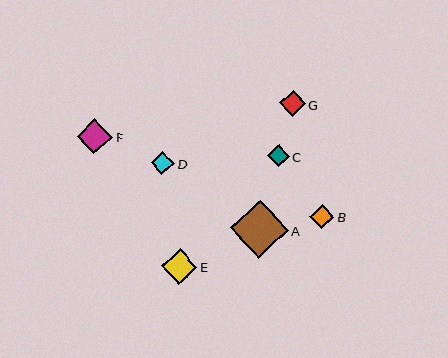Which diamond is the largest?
Diamond A is the largest with a size of approximately 58 pixels.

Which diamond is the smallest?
Diamond C is the smallest with a size of approximately 22 pixels.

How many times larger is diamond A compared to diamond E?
Diamond A is approximately 1.6 times the size of diamond E.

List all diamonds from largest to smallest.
From largest to smallest: A, E, F, G, B, D, C.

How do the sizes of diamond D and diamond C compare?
Diamond D and diamond C are approximately the same size.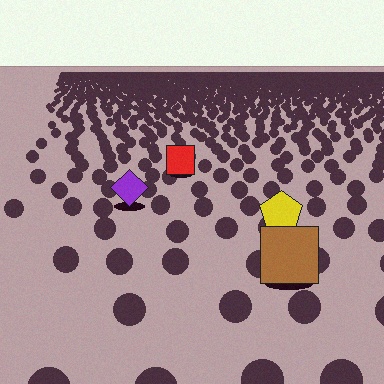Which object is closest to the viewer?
The brown square is closest. The texture marks near it are larger and more spread out.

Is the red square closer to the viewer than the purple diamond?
No. The purple diamond is closer — you can tell from the texture gradient: the ground texture is coarser near it.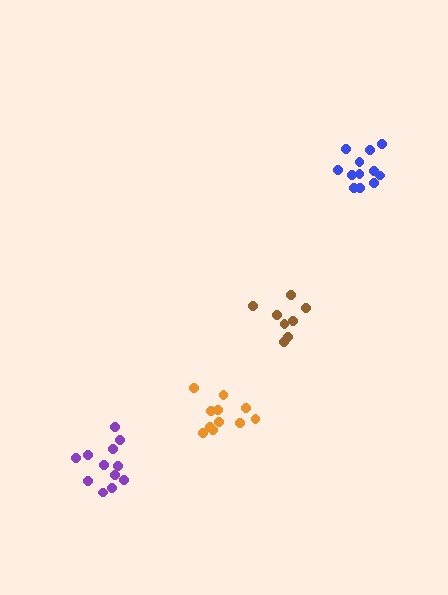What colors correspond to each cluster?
The clusters are colored: brown, purple, blue, orange.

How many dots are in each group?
Group 1: 8 dots, Group 2: 12 dots, Group 3: 12 dots, Group 4: 11 dots (43 total).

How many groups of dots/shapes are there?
There are 4 groups.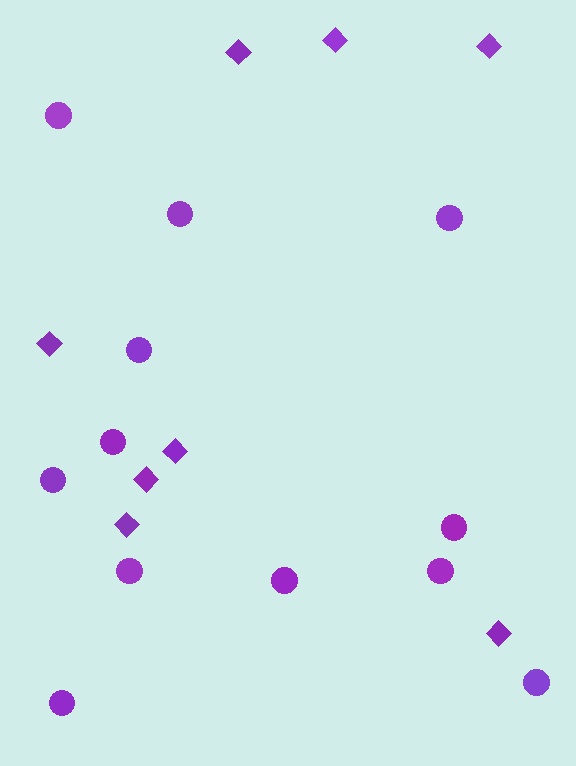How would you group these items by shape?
There are 2 groups: one group of circles (12) and one group of diamonds (8).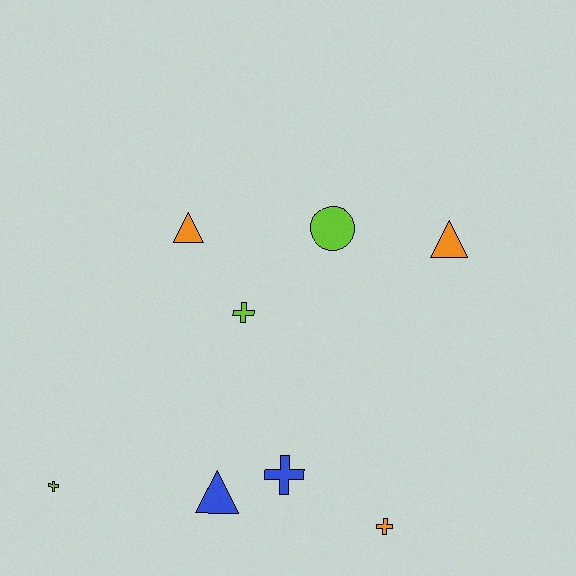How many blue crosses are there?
There is 1 blue cross.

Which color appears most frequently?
Lime, with 3 objects.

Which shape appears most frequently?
Cross, with 4 objects.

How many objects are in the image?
There are 8 objects.